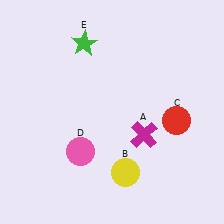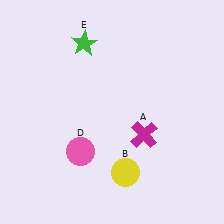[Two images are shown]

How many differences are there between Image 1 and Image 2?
There is 1 difference between the two images.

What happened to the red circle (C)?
The red circle (C) was removed in Image 2. It was in the bottom-right area of Image 1.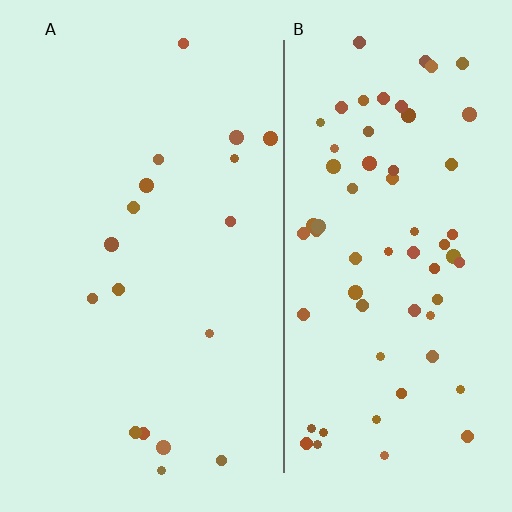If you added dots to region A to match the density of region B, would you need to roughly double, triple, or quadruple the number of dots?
Approximately quadruple.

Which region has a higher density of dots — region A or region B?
B (the right).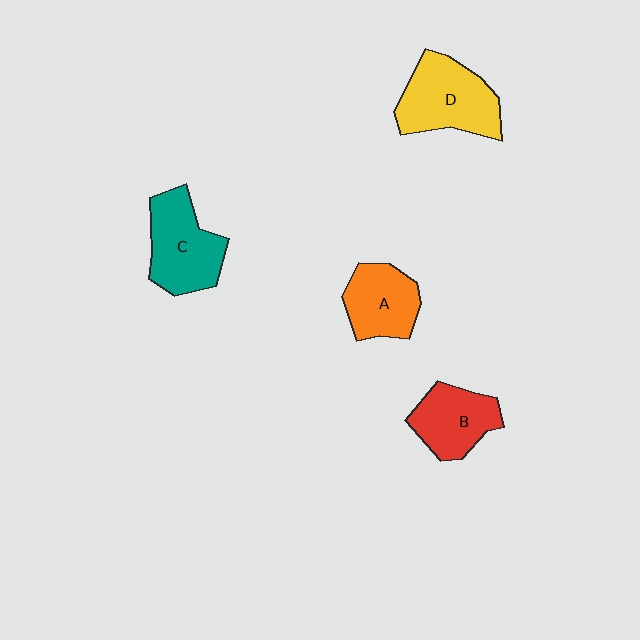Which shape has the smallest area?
Shape A (orange).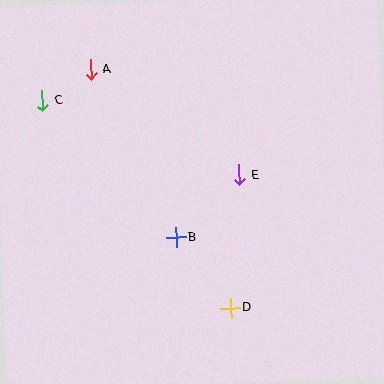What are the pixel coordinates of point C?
Point C is at (42, 100).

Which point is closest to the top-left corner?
Point C is closest to the top-left corner.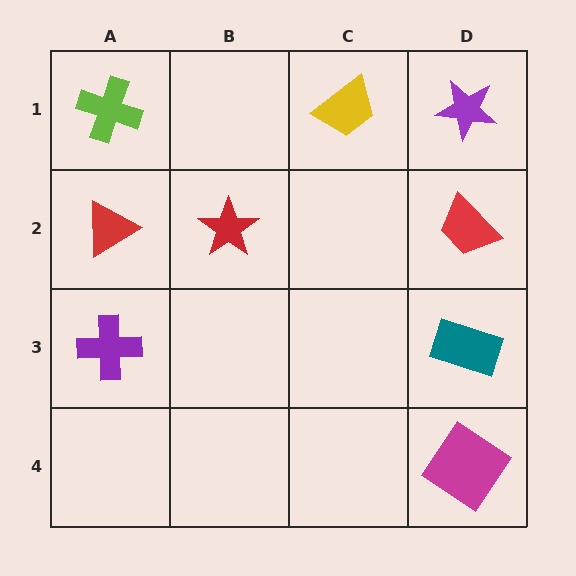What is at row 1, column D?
A purple star.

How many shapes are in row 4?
1 shape.